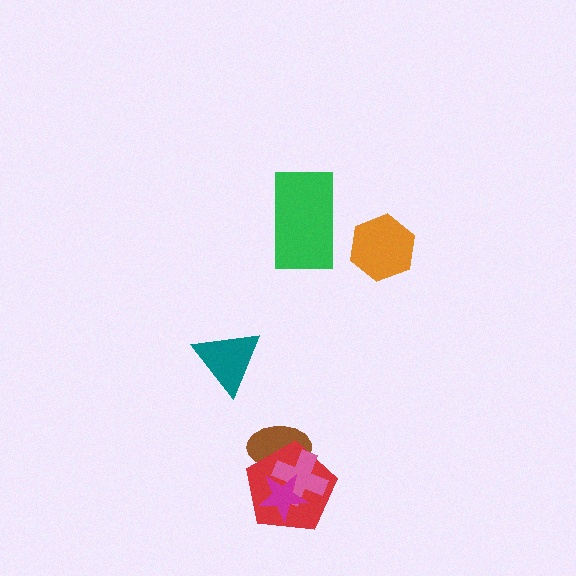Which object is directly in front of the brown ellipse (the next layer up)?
The red pentagon is directly in front of the brown ellipse.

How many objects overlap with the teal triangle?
0 objects overlap with the teal triangle.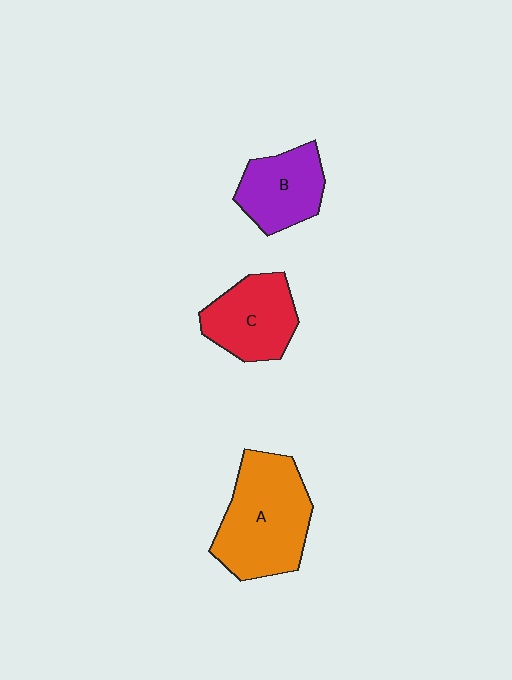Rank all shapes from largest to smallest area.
From largest to smallest: A (orange), C (red), B (purple).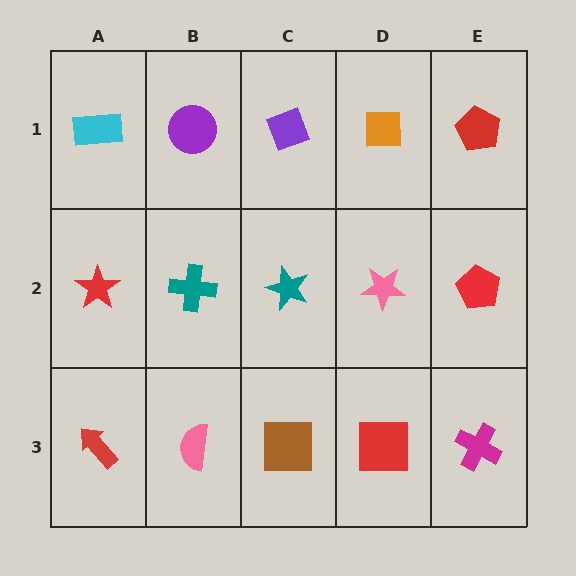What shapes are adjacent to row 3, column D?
A pink star (row 2, column D), a brown square (row 3, column C), a magenta cross (row 3, column E).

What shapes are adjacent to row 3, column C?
A teal star (row 2, column C), a pink semicircle (row 3, column B), a red square (row 3, column D).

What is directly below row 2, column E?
A magenta cross.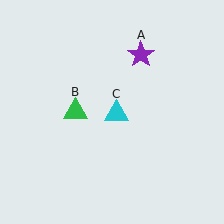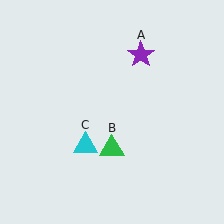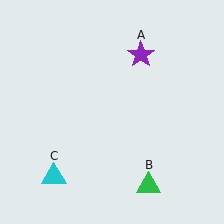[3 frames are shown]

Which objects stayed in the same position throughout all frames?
Purple star (object A) remained stationary.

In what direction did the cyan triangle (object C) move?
The cyan triangle (object C) moved down and to the left.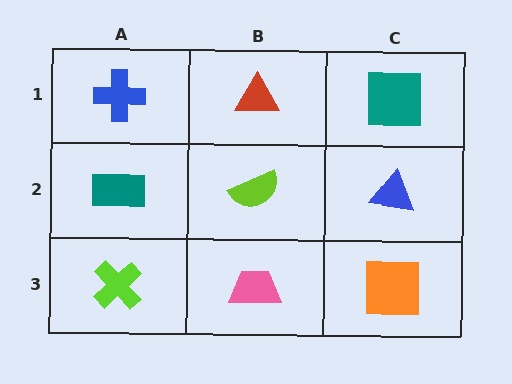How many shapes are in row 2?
3 shapes.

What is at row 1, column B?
A red triangle.